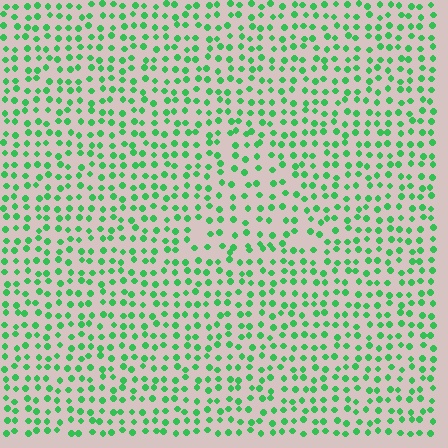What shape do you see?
I see a triangle.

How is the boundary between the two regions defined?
The boundary is defined by a change in element density (approximately 1.4x ratio). All elements are the same color, size, and shape.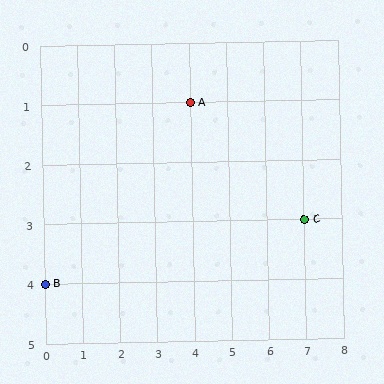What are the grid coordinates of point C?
Point C is at grid coordinates (7, 3).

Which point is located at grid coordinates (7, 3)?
Point C is at (7, 3).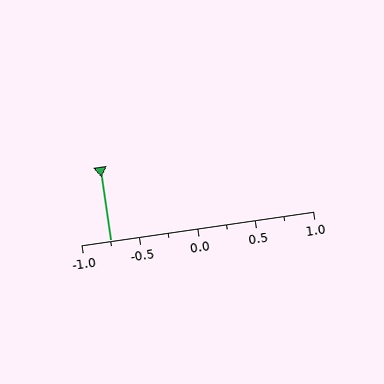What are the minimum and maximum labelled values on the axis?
The axis runs from -1.0 to 1.0.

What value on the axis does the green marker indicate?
The marker indicates approximately -0.75.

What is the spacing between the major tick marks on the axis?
The major ticks are spaced 0.5 apart.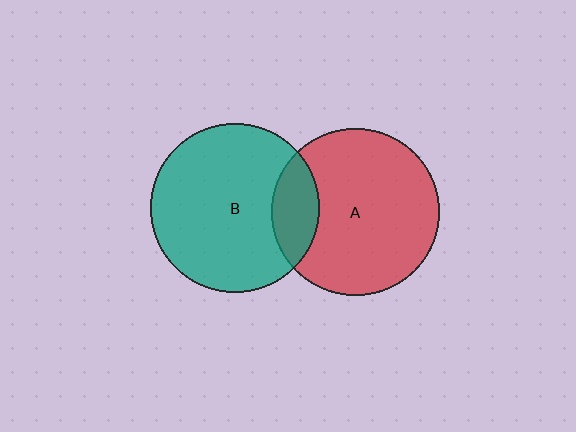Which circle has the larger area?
Circle B (teal).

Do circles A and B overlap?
Yes.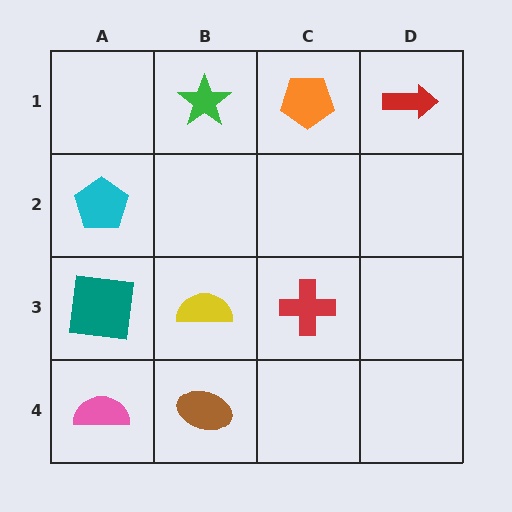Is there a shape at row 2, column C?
No, that cell is empty.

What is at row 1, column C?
An orange pentagon.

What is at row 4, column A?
A pink semicircle.